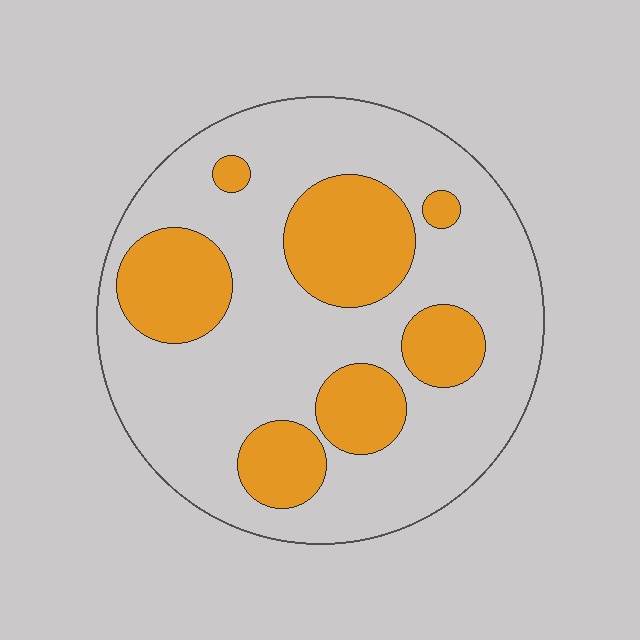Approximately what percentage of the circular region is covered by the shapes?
Approximately 30%.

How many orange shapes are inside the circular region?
7.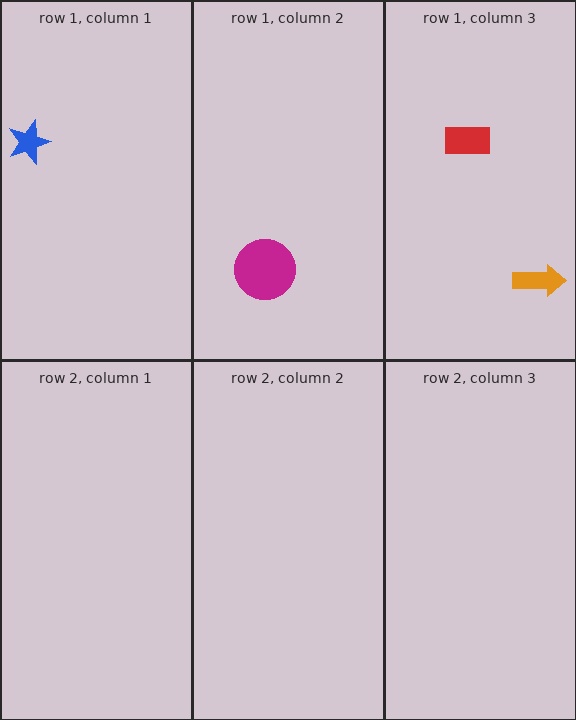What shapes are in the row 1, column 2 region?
The magenta circle.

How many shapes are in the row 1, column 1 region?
1.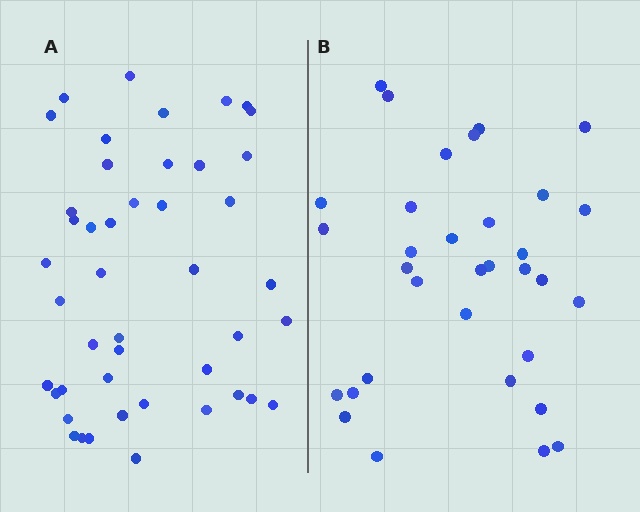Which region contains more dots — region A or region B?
Region A (the left region) has more dots.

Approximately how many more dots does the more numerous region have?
Region A has roughly 12 or so more dots than region B.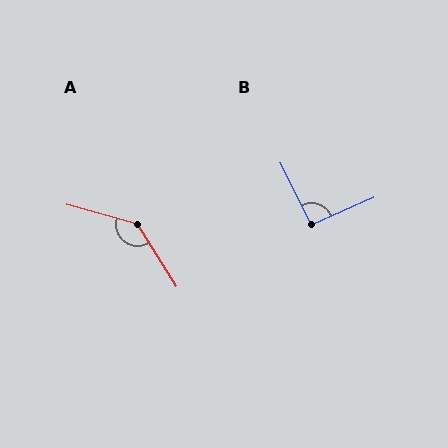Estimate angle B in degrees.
Approximately 93 degrees.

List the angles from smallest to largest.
B (93°), A (138°).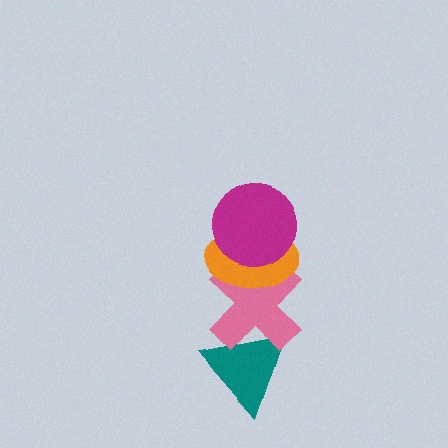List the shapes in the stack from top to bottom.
From top to bottom: the magenta circle, the orange ellipse, the pink cross, the teal triangle.